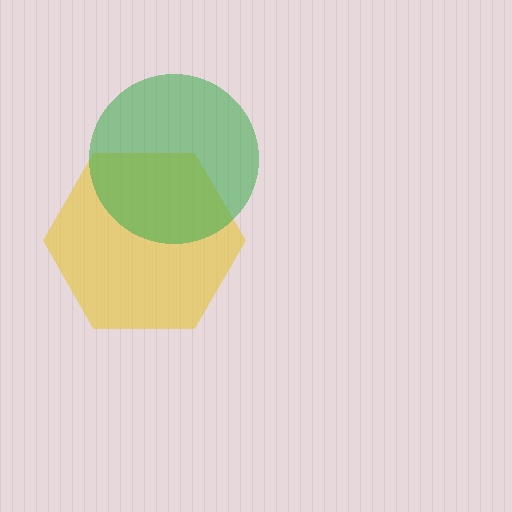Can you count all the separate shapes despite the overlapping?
Yes, there are 2 separate shapes.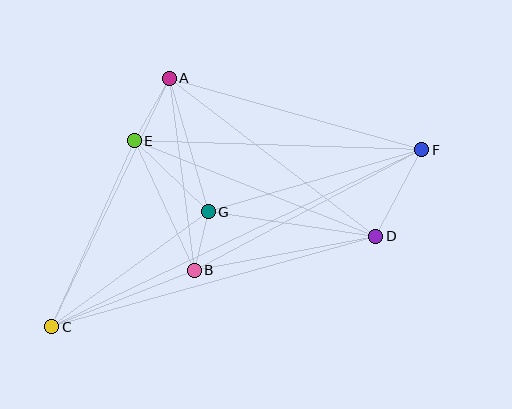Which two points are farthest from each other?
Points C and F are farthest from each other.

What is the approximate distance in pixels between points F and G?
The distance between F and G is approximately 222 pixels.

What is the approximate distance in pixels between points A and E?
The distance between A and E is approximately 71 pixels.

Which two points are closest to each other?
Points B and G are closest to each other.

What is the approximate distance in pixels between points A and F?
The distance between A and F is approximately 262 pixels.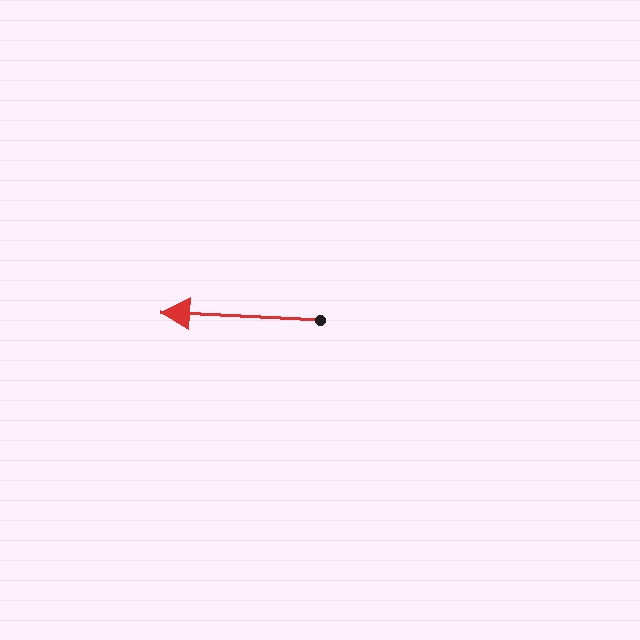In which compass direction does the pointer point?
West.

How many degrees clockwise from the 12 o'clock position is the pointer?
Approximately 273 degrees.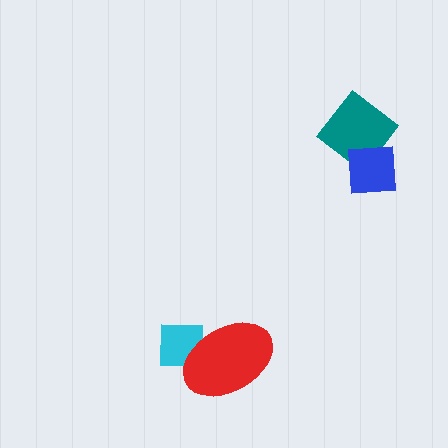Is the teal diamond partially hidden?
Yes, it is partially covered by another shape.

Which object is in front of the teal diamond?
The blue square is in front of the teal diamond.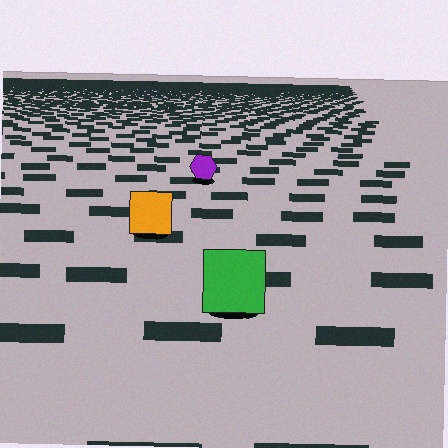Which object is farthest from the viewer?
The purple hexagon is farthest from the viewer. It appears smaller and the ground texture around it is denser.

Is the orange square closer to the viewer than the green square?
No. The green square is closer — you can tell from the texture gradient: the ground texture is coarser near it.